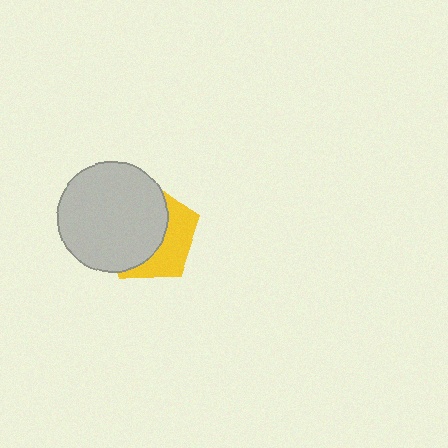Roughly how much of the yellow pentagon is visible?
A small part of it is visible (roughly 38%).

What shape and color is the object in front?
The object in front is a light gray circle.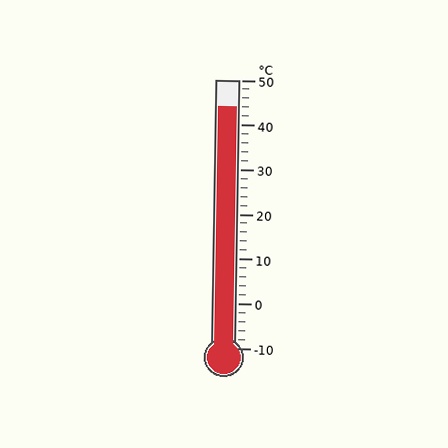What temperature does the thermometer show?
The thermometer shows approximately 44°C.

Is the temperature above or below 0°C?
The temperature is above 0°C.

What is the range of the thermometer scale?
The thermometer scale ranges from -10°C to 50°C.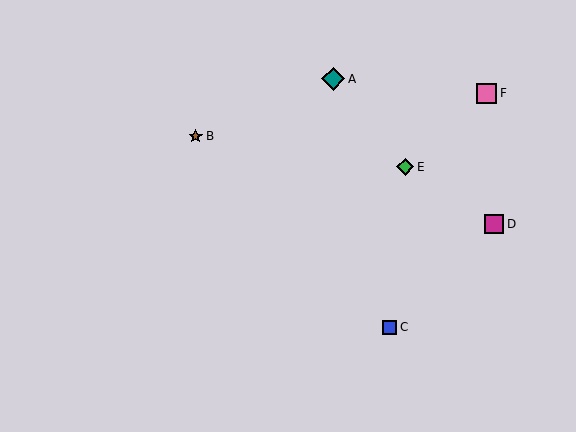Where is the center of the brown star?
The center of the brown star is at (196, 136).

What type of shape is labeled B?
Shape B is a brown star.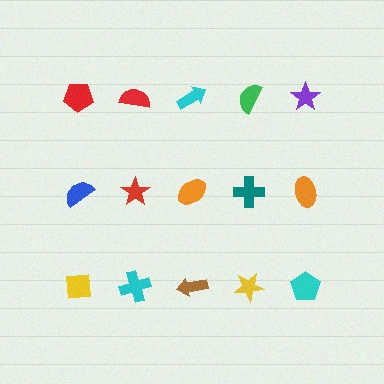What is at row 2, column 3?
An orange ellipse.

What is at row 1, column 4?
A green semicircle.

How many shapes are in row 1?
5 shapes.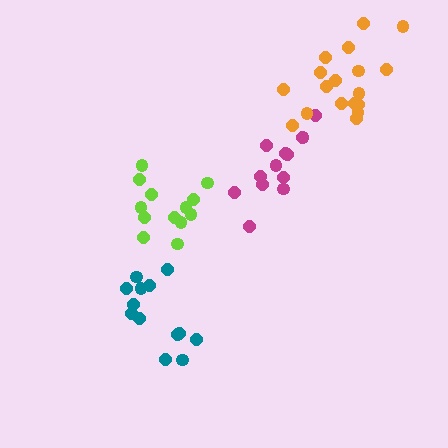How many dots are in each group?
Group 1: 13 dots, Group 2: 13 dots, Group 3: 13 dots, Group 4: 18 dots (57 total).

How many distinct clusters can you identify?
There are 4 distinct clusters.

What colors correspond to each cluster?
The clusters are colored: magenta, teal, lime, orange.